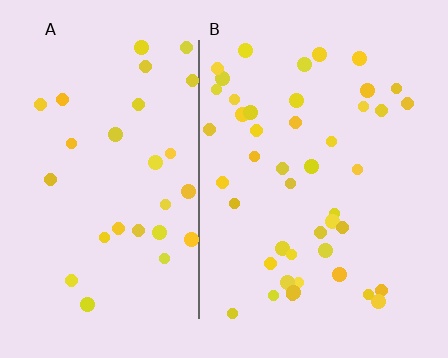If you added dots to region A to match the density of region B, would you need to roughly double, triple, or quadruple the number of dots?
Approximately double.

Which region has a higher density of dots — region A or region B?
B (the right).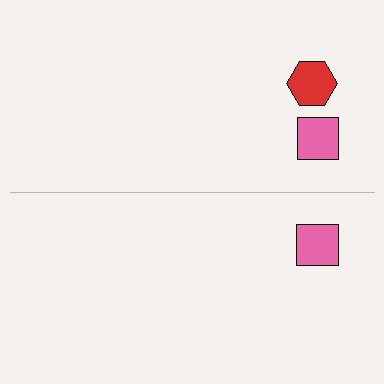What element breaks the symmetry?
A red hexagon is missing from the bottom side.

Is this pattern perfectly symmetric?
No, the pattern is not perfectly symmetric. A red hexagon is missing from the bottom side.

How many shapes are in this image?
There are 3 shapes in this image.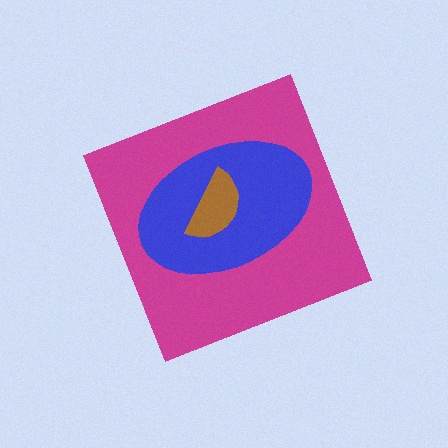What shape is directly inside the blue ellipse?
The brown semicircle.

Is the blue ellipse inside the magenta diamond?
Yes.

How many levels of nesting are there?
3.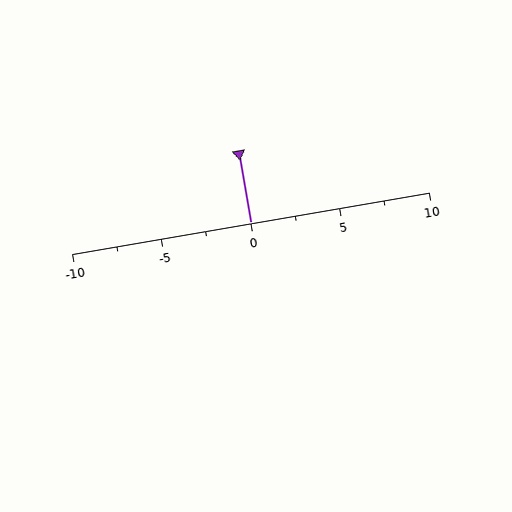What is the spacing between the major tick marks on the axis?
The major ticks are spaced 5 apart.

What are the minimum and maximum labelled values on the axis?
The axis runs from -10 to 10.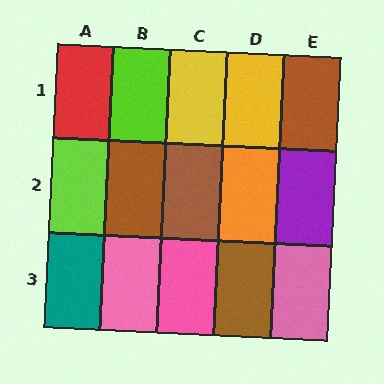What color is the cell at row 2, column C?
Brown.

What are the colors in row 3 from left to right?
Teal, pink, pink, brown, pink.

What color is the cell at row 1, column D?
Yellow.